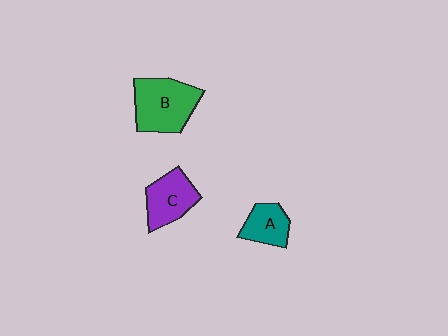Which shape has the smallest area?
Shape A (teal).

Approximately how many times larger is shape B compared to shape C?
Approximately 1.4 times.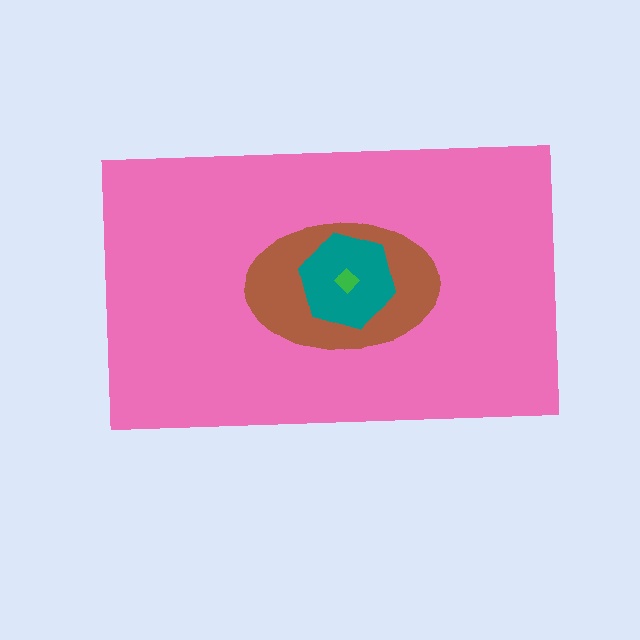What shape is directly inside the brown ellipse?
The teal hexagon.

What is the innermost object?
The green diamond.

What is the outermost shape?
The pink rectangle.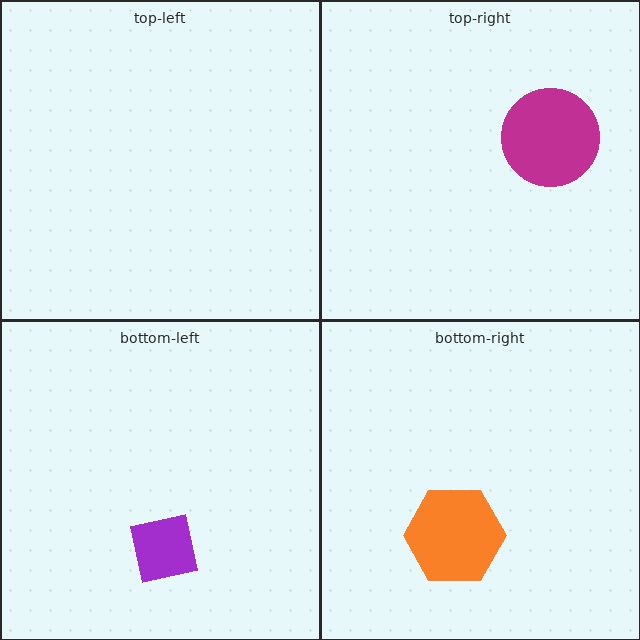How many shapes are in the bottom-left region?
1.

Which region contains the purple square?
The bottom-left region.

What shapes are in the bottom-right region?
The orange hexagon.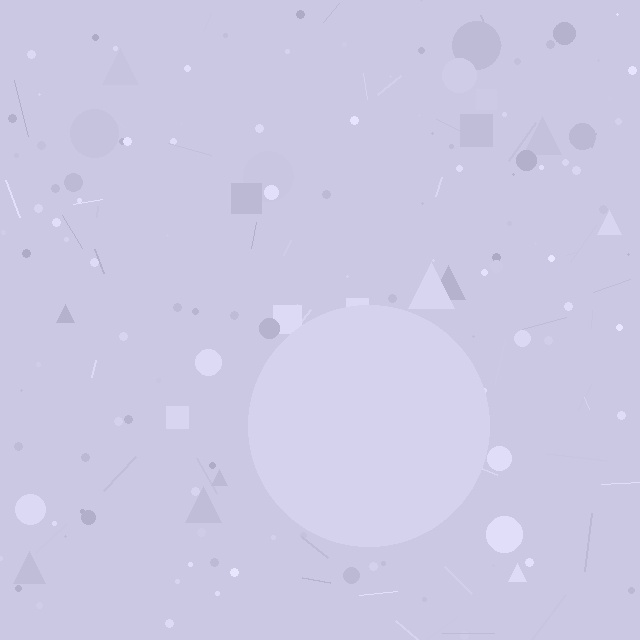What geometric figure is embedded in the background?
A circle is embedded in the background.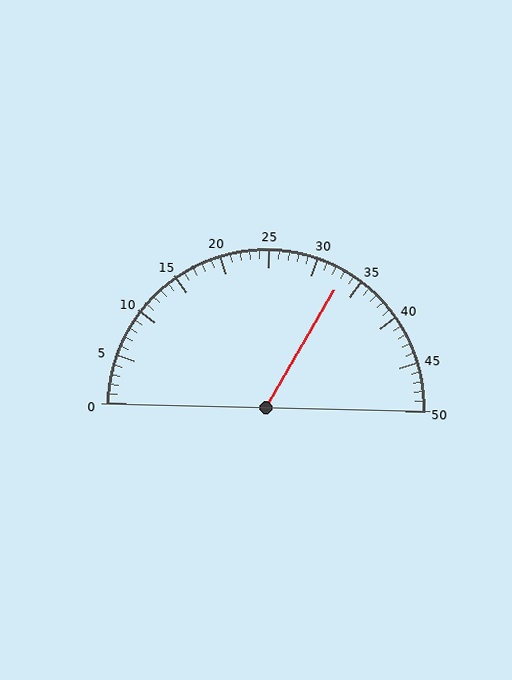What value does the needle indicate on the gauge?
The needle indicates approximately 33.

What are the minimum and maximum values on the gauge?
The gauge ranges from 0 to 50.